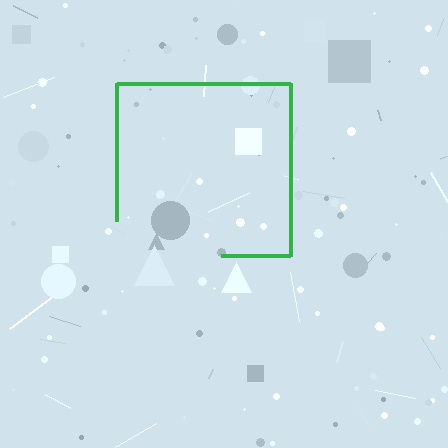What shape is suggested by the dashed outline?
The dashed outline suggests a square.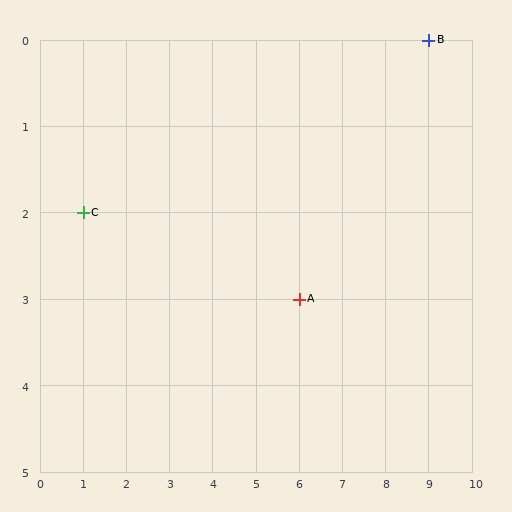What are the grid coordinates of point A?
Point A is at grid coordinates (6, 3).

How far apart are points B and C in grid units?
Points B and C are 8 columns and 2 rows apart (about 8.2 grid units diagonally).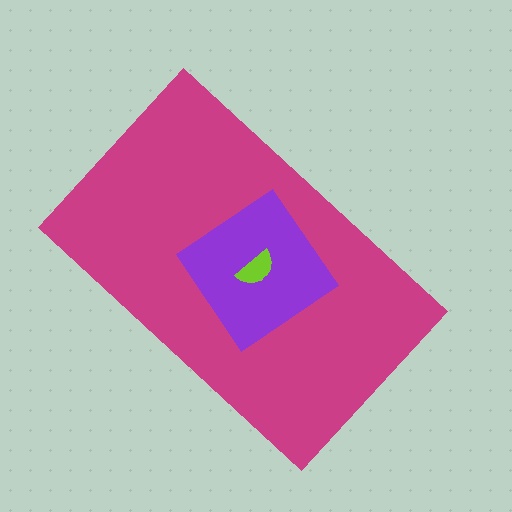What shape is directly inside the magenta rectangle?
The purple diamond.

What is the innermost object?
The lime semicircle.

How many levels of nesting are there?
3.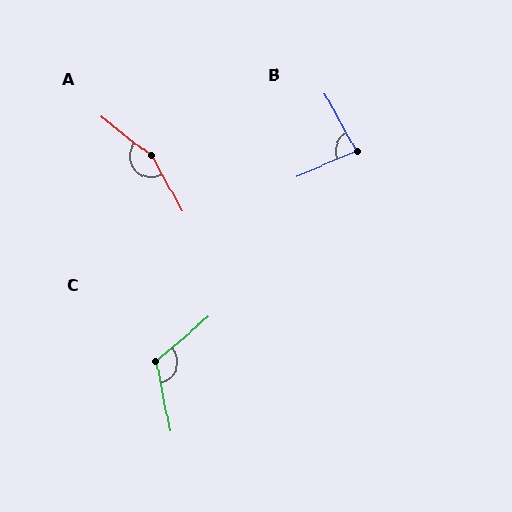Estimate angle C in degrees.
Approximately 119 degrees.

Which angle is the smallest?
B, at approximately 85 degrees.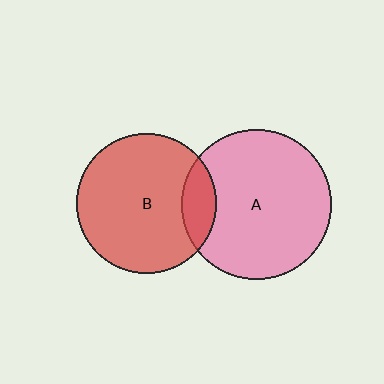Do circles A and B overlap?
Yes.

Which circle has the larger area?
Circle A (pink).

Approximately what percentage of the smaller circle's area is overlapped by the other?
Approximately 15%.